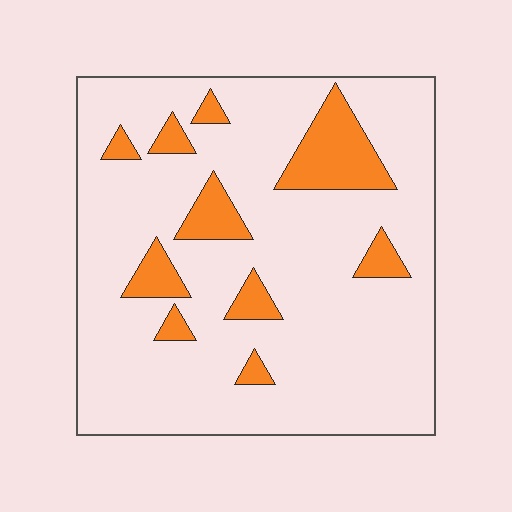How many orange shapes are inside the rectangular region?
10.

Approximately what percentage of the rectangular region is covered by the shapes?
Approximately 15%.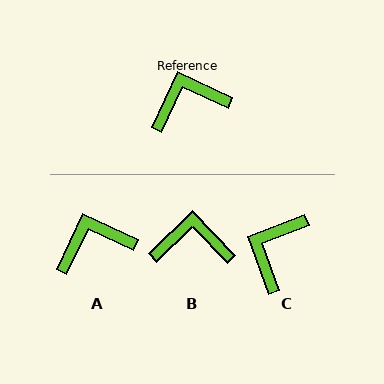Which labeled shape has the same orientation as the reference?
A.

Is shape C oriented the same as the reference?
No, it is off by about 45 degrees.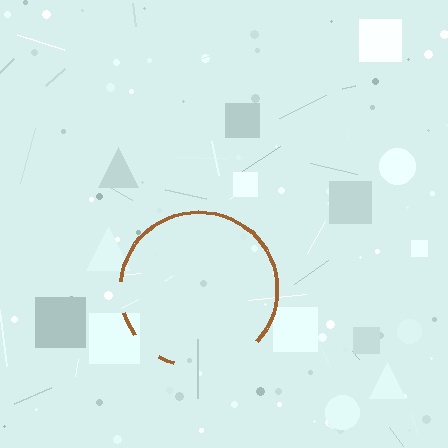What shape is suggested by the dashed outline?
The dashed outline suggests a circle.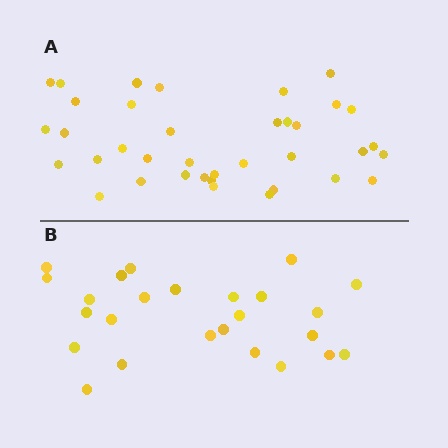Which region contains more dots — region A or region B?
Region A (the top region) has more dots.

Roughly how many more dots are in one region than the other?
Region A has roughly 12 or so more dots than region B.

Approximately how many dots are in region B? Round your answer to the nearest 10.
About 20 dots. (The exact count is 25, which rounds to 20.)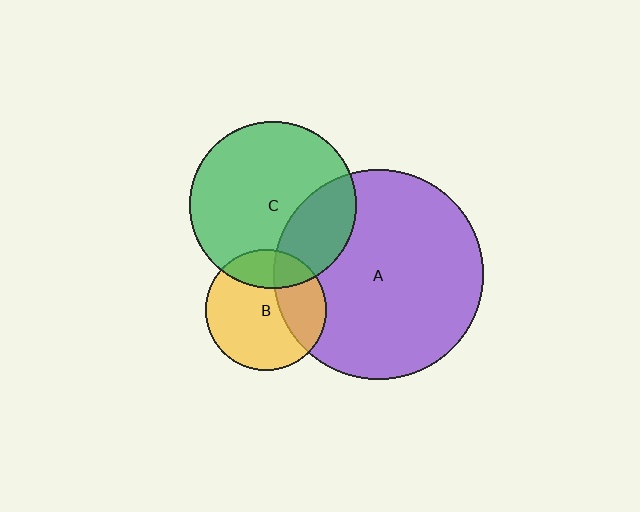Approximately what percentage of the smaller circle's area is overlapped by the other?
Approximately 25%.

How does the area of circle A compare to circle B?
Approximately 3.0 times.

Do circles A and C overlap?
Yes.